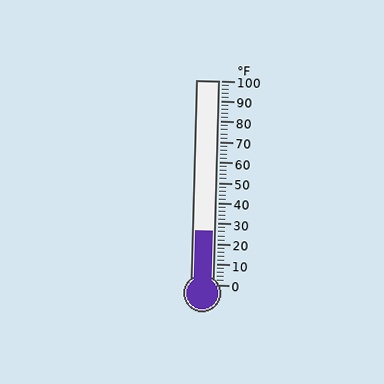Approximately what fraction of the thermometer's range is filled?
The thermometer is filled to approximately 25% of its range.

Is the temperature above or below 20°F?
The temperature is above 20°F.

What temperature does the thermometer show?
The thermometer shows approximately 26°F.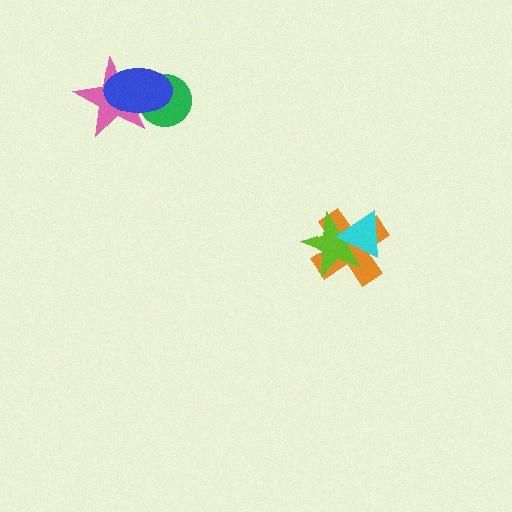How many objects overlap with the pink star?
2 objects overlap with the pink star.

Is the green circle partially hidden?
Yes, it is partially covered by another shape.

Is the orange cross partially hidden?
Yes, it is partially covered by another shape.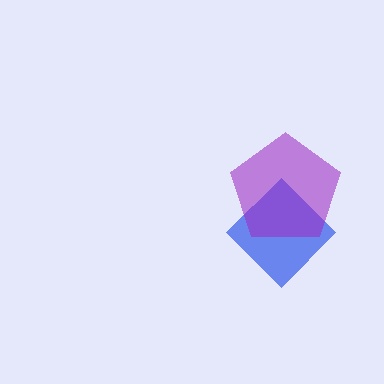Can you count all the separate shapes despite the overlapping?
Yes, there are 2 separate shapes.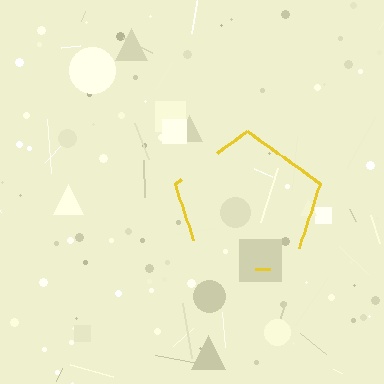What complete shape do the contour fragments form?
The contour fragments form a pentagon.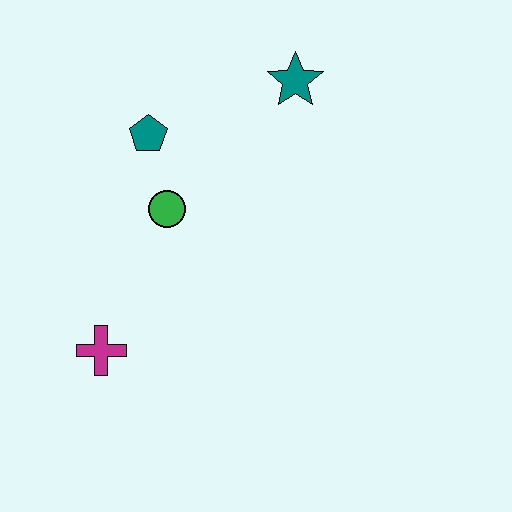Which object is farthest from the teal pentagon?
The magenta cross is farthest from the teal pentagon.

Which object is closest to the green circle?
The teal pentagon is closest to the green circle.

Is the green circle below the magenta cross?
No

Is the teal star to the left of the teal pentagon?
No